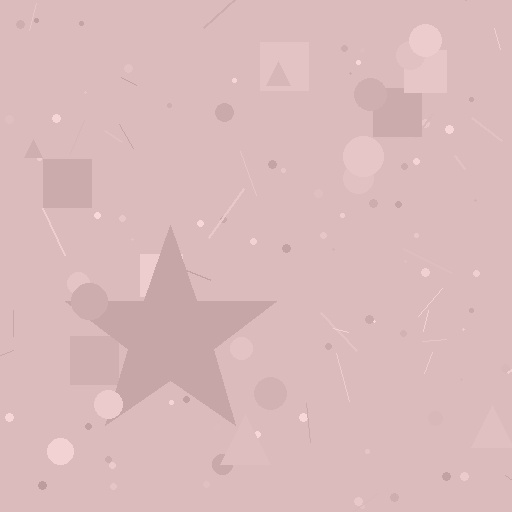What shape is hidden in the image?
A star is hidden in the image.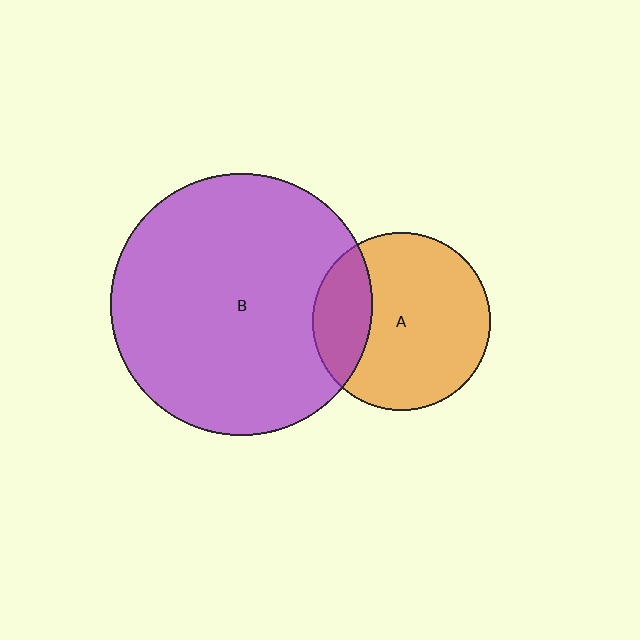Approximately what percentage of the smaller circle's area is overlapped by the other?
Approximately 25%.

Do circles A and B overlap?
Yes.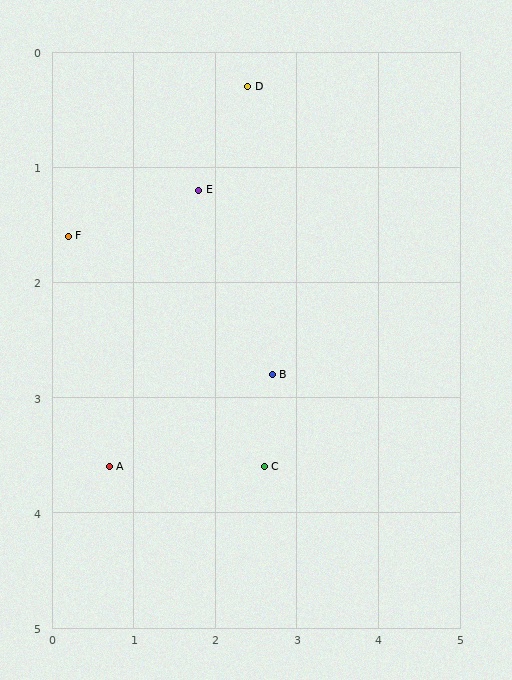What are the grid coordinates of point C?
Point C is at approximately (2.6, 3.6).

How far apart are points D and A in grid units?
Points D and A are about 3.7 grid units apart.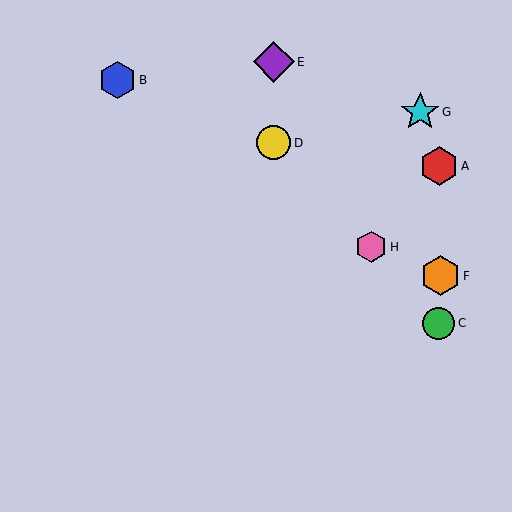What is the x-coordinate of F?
Object F is at x≈440.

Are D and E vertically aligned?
Yes, both are at x≈274.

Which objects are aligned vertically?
Objects D, E are aligned vertically.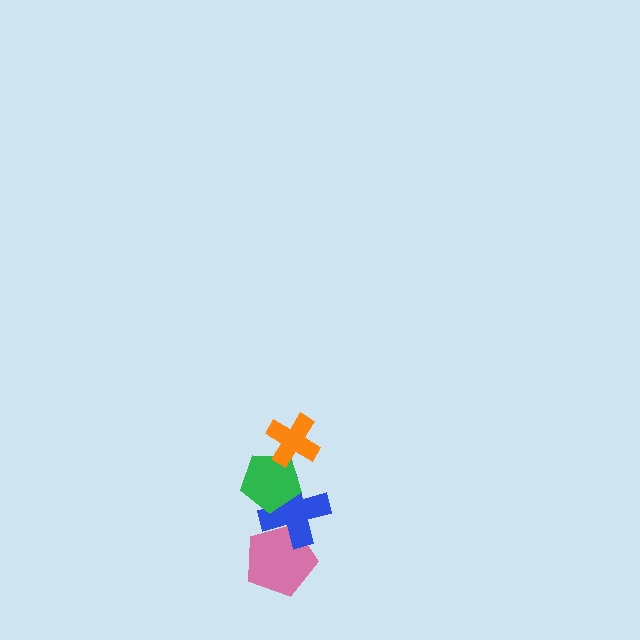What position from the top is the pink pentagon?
The pink pentagon is 4th from the top.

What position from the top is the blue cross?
The blue cross is 3rd from the top.